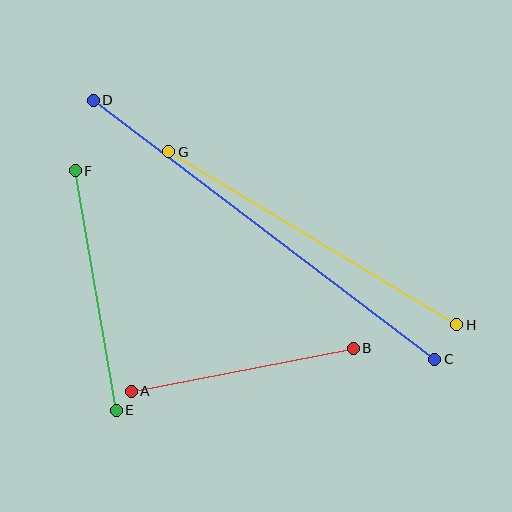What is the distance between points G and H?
The distance is approximately 336 pixels.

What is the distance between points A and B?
The distance is approximately 226 pixels.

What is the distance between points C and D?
The distance is approximately 429 pixels.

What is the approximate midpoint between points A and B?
The midpoint is at approximately (242, 370) pixels.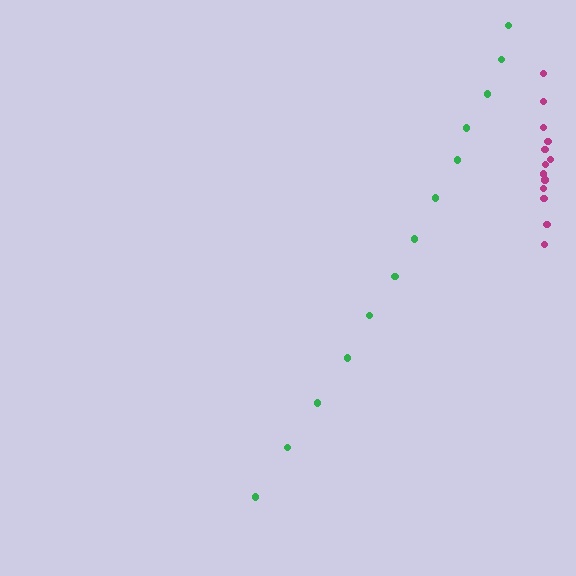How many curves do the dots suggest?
There are 2 distinct paths.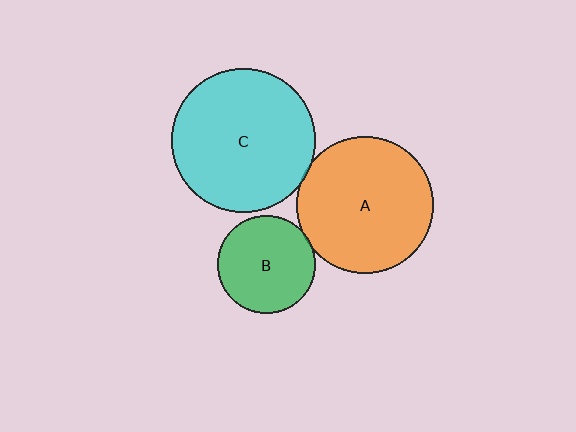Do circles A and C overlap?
Yes.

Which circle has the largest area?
Circle C (cyan).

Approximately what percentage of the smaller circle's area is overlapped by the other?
Approximately 5%.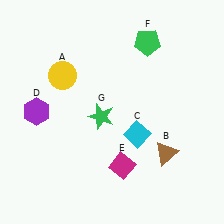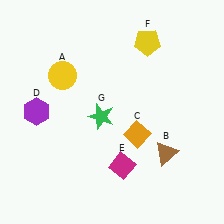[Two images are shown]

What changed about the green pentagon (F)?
In Image 1, F is green. In Image 2, it changed to yellow.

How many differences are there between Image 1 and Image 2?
There are 2 differences between the two images.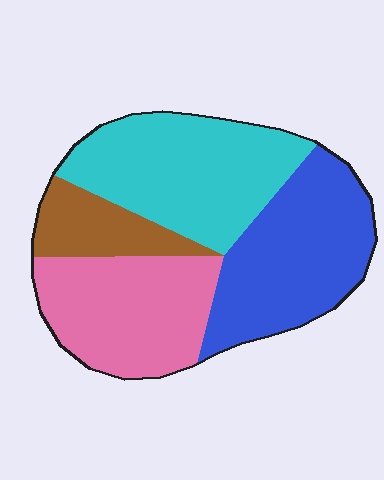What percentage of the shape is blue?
Blue covers 30% of the shape.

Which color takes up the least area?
Brown, at roughly 10%.